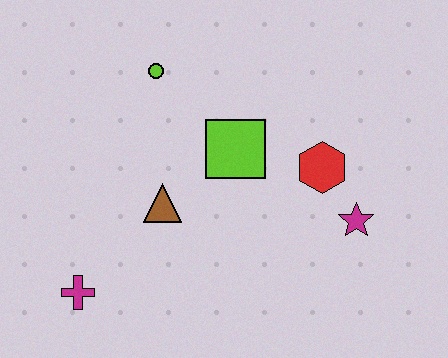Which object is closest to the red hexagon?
The magenta star is closest to the red hexagon.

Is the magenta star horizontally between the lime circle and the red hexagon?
No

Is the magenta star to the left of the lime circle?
No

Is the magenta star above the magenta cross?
Yes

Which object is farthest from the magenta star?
The magenta cross is farthest from the magenta star.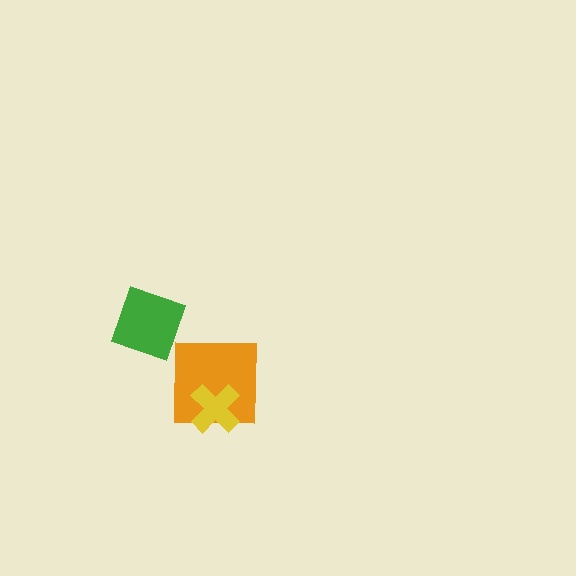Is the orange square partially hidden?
Yes, it is partially covered by another shape.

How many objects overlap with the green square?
0 objects overlap with the green square.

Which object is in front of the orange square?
The yellow cross is in front of the orange square.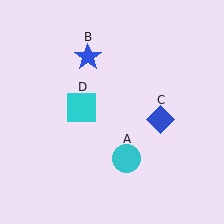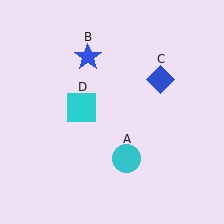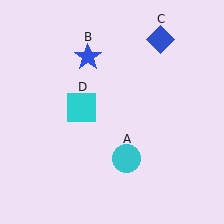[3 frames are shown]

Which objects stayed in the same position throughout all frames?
Cyan circle (object A) and blue star (object B) and cyan square (object D) remained stationary.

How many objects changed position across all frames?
1 object changed position: blue diamond (object C).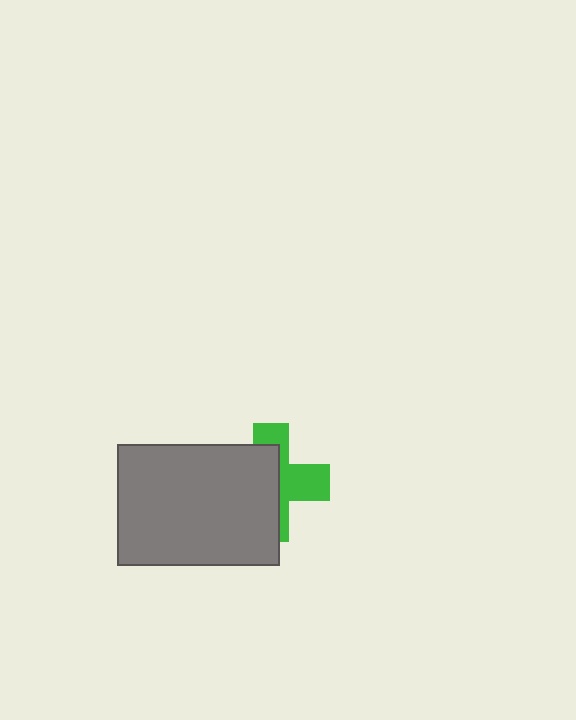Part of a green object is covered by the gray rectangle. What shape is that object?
It is a cross.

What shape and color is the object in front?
The object in front is a gray rectangle.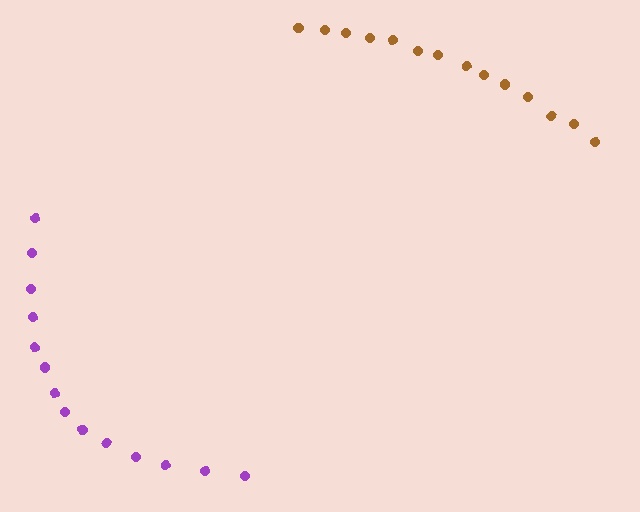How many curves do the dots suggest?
There are 2 distinct paths.